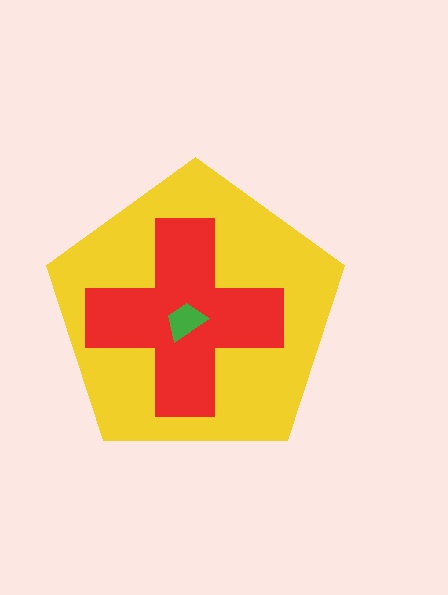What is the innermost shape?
The green trapezoid.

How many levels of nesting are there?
3.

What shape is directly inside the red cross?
The green trapezoid.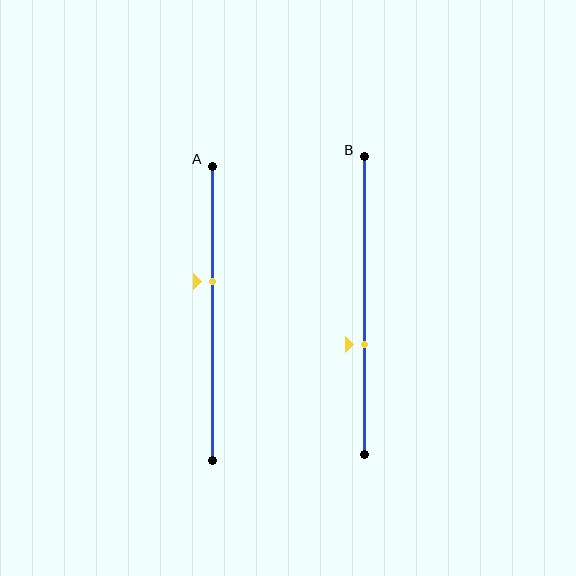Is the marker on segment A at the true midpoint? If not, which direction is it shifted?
No, the marker on segment A is shifted upward by about 11% of the segment length.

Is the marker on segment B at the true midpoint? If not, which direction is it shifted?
No, the marker on segment B is shifted downward by about 13% of the segment length.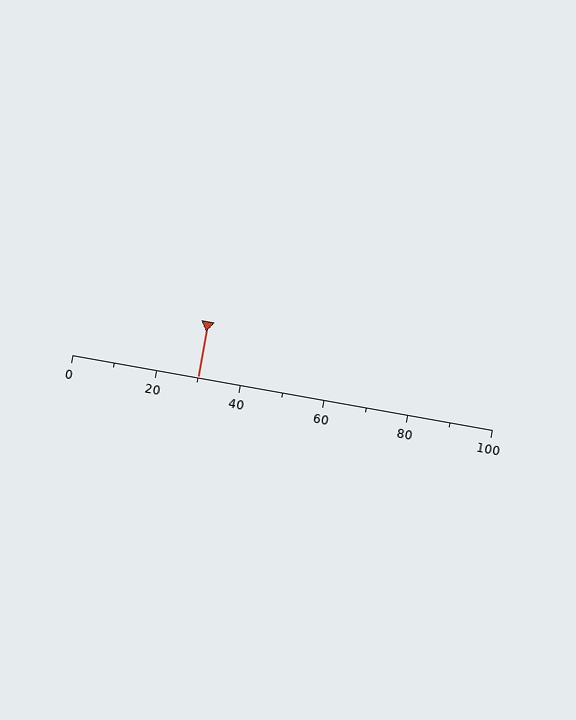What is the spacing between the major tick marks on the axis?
The major ticks are spaced 20 apart.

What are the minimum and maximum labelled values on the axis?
The axis runs from 0 to 100.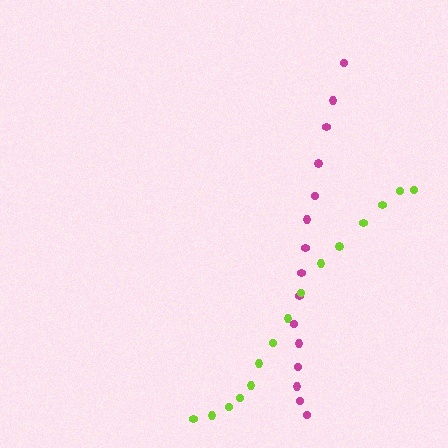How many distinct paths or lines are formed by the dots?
There are 2 distinct paths.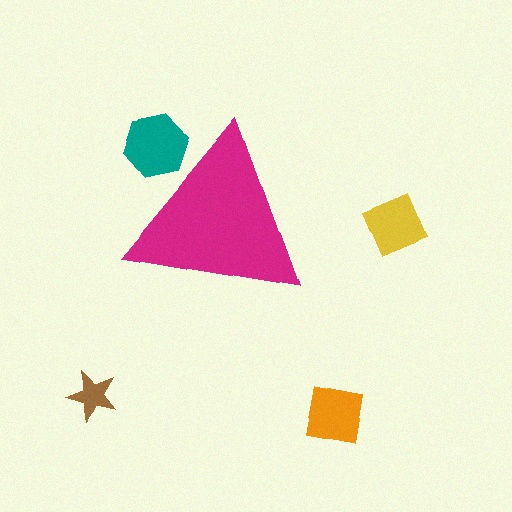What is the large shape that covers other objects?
A magenta triangle.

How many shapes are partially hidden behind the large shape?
1 shape is partially hidden.